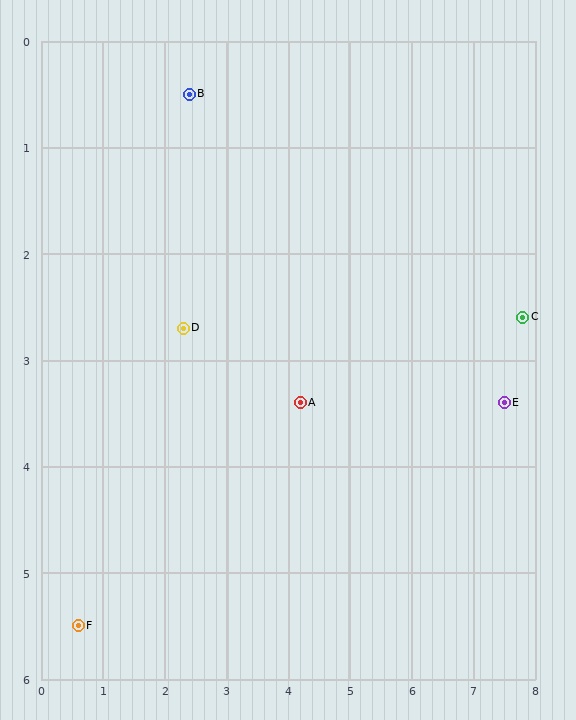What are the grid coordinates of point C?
Point C is at approximately (7.8, 2.6).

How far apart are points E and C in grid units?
Points E and C are about 0.9 grid units apart.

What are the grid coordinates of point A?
Point A is at approximately (4.2, 3.4).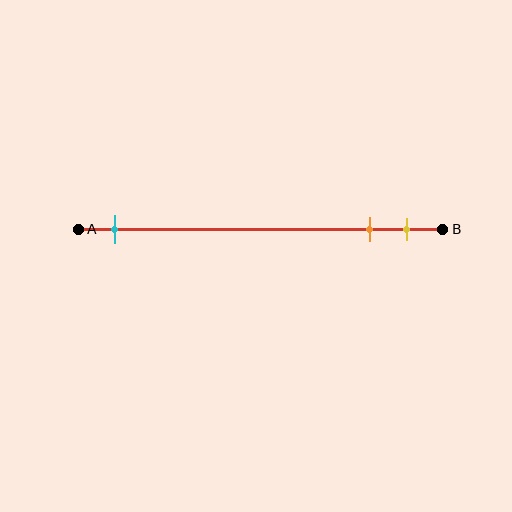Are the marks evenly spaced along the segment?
No, the marks are not evenly spaced.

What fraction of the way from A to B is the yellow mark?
The yellow mark is approximately 90% (0.9) of the way from A to B.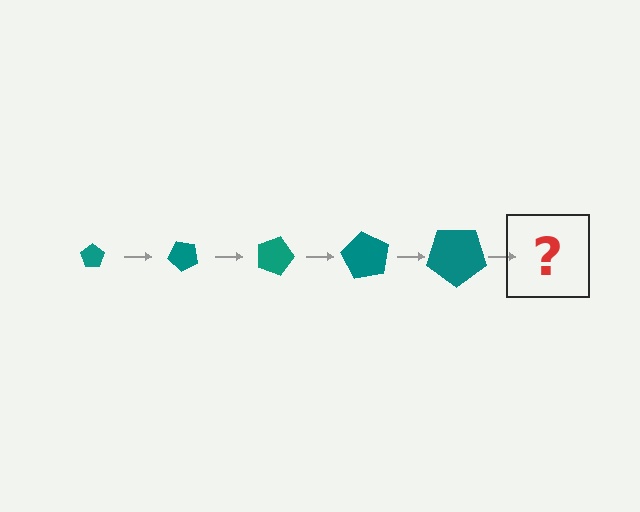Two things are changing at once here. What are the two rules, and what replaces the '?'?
The two rules are that the pentagon grows larger each step and it rotates 45 degrees each step. The '?' should be a pentagon, larger than the previous one and rotated 225 degrees from the start.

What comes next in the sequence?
The next element should be a pentagon, larger than the previous one and rotated 225 degrees from the start.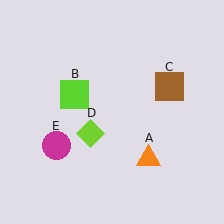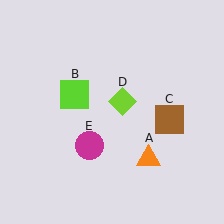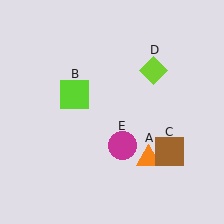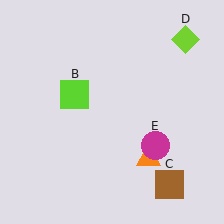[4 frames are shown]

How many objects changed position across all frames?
3 objects changed position: brown square (object C), lime diamond (object D), magenta circle (object E).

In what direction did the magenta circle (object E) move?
The magenta circle (object E) moved right.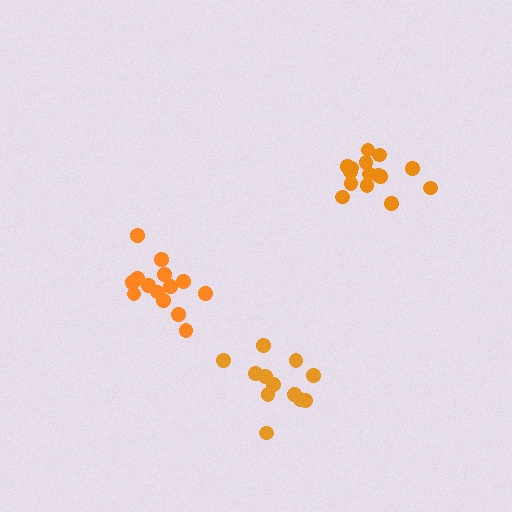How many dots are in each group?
Group 1: 12 dots, Group 2: 15 dots, Group 3: 14 dots (41 total).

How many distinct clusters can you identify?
There are 3 distinct clusters.